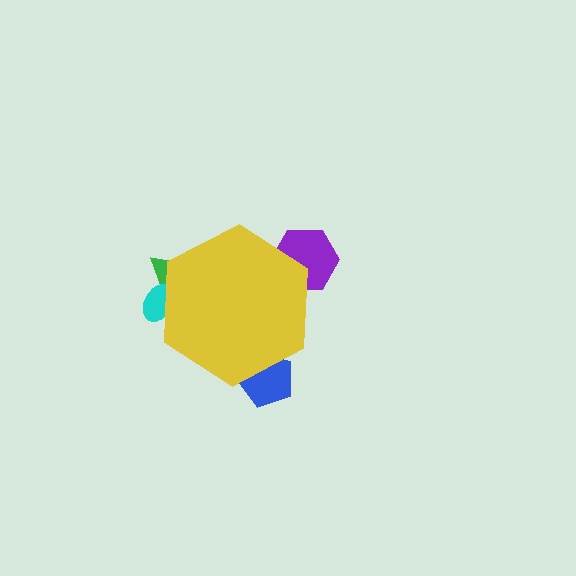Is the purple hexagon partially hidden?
Yes, the purple hexagon is partially hidden behind the yellow hexagon.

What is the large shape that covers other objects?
A yellow hexagon.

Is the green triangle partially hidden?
Yes, the green triangle is partially hidden behind the yellow hexagon.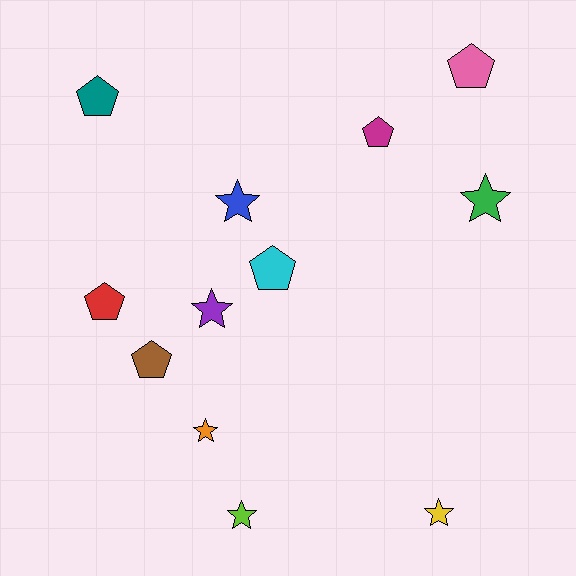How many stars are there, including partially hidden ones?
There are 6 stars.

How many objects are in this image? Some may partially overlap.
There are 12 objects.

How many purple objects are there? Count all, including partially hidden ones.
There is 1 purple object.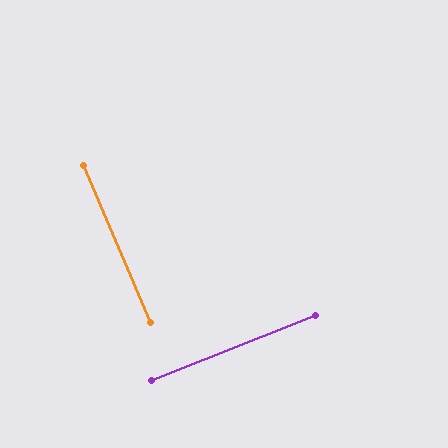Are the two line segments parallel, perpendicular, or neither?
Perpendicular — they meet at approximately 89°.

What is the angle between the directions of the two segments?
Approximately 89 degrees.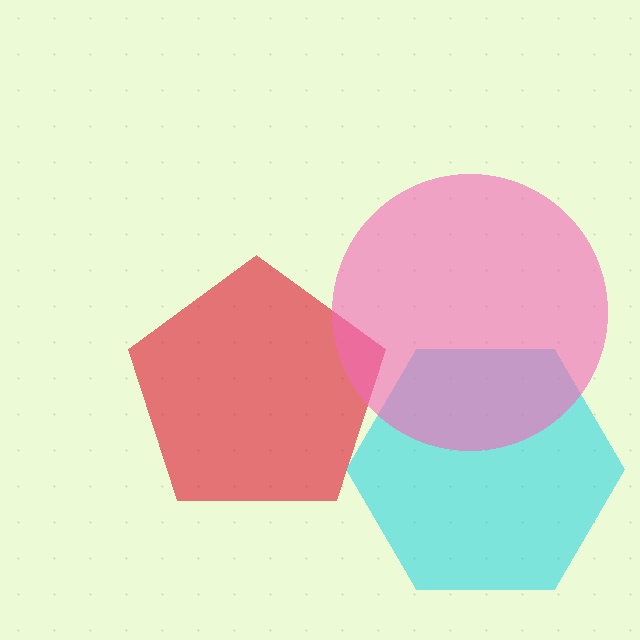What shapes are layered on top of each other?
The layered shapes are: a red pentagon, a cyan hexagon, a pink circle.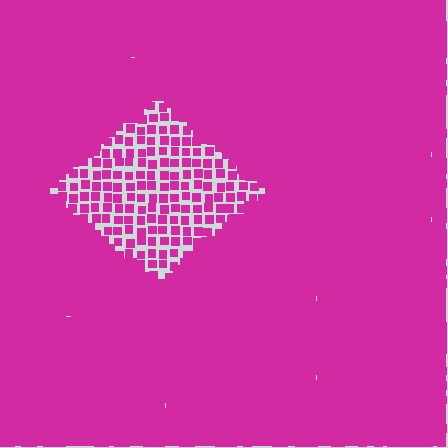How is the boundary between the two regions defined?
The boundary is defined by a change in element density (approximately 2.5x ratio). All elements are the same color, size, and shape.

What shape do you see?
I see a diamond.